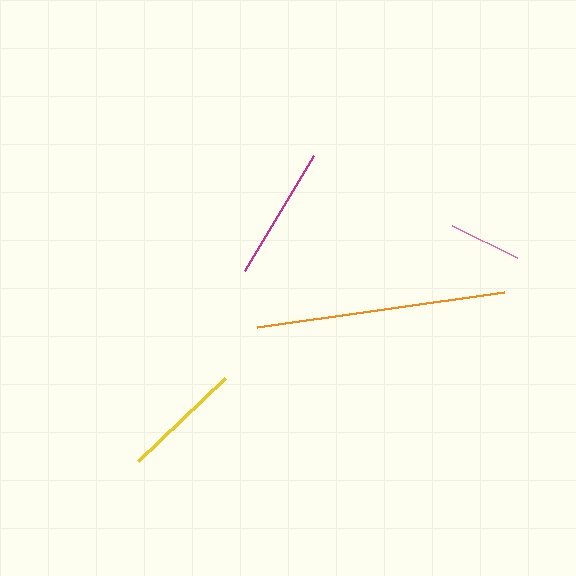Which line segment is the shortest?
The pink line is the shortest at approximately 73 pixels.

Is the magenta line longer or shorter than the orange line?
The orange line is longer than the magenta line.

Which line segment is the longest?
The orange line is the longest at approximately 249 pixels.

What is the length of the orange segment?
The orange segment is approximately 249 pixels long.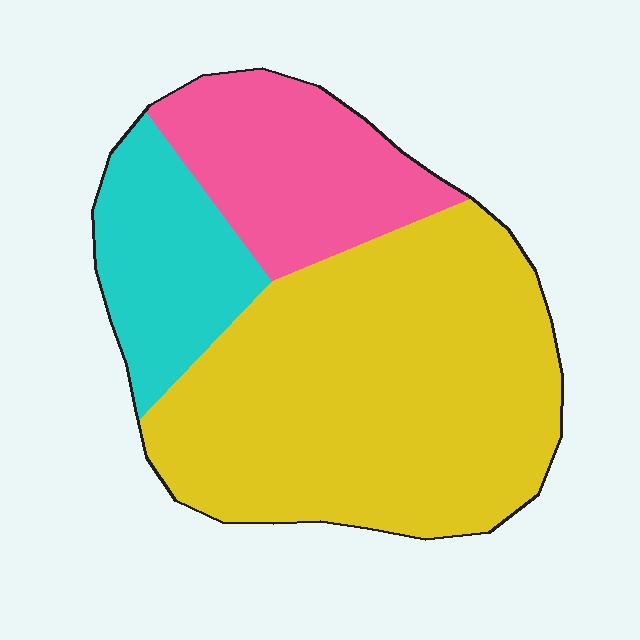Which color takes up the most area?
Yellow, at roughly 60%.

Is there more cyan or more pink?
Pink.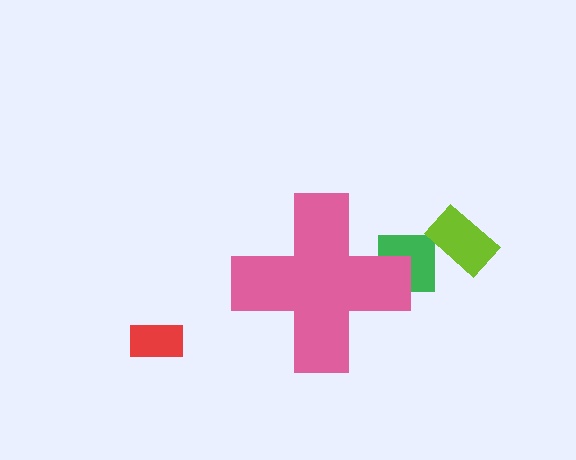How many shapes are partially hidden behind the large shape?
1 shape is partially hidden.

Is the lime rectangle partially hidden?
No, the lime rectangle is fully visible.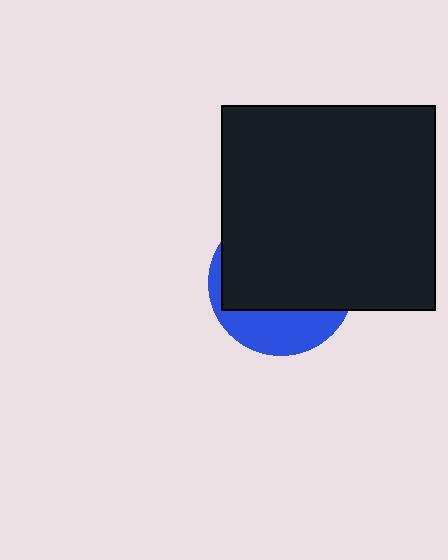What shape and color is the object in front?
The object in front is a black rectangle.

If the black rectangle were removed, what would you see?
You would see the complete blue circle.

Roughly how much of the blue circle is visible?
A small part of it is visible (roughly 30%).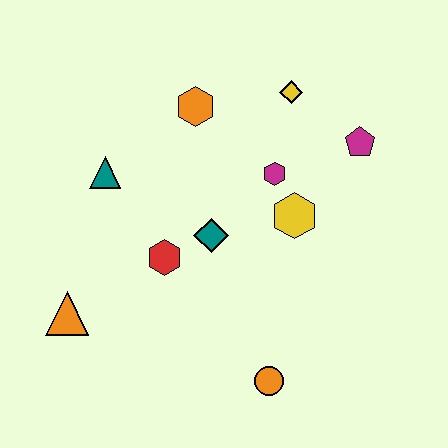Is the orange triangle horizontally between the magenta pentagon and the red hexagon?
No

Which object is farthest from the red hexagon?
The magenta pentagon is farthest from the red hexagon.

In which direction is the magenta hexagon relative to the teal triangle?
The magenta hexagon is to the right of the teal triangle.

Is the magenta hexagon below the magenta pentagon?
Yes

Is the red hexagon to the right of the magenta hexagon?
No